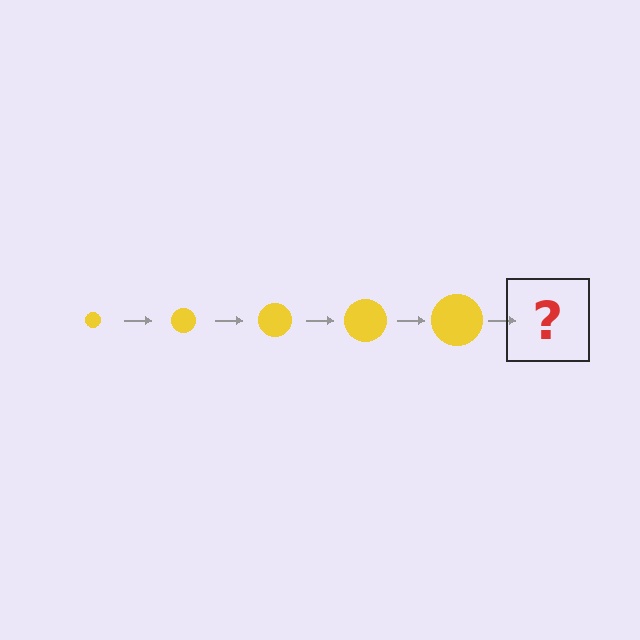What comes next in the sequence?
The next element should be a yellow circle, larger than the previous one.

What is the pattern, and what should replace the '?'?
The pattern is that the circle gets progressively larger each step. The '?' should be a yellow circle, larger than the previous one.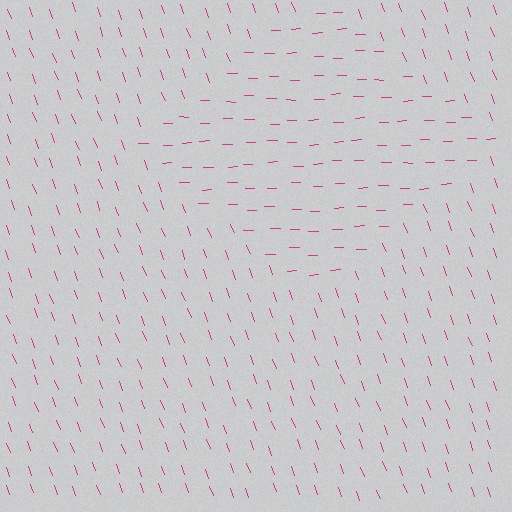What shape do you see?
I see a diamond.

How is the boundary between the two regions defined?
The boundary is defined purely by a change in line orientation (approximately 71 degrees difference). All lines are the same color and thickness.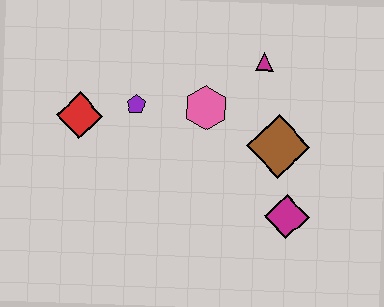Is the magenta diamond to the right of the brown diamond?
Yes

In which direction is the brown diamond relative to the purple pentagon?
The brown diamond is to the right of the purple pentagon.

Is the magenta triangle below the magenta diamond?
No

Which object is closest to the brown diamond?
The magenta diamond is closest to the brown diamond.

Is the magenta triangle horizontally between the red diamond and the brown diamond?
Yes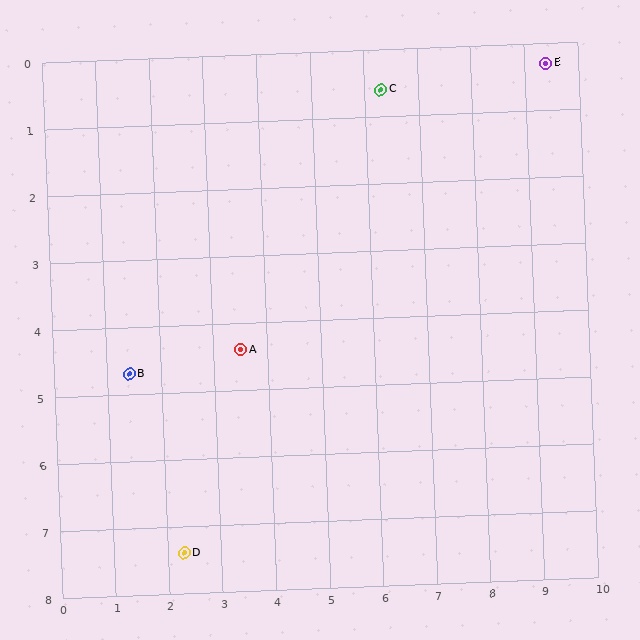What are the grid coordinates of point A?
Point A is at approximately (3.5, 4.4).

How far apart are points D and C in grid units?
Points D and C are about 7.9 grid units apart.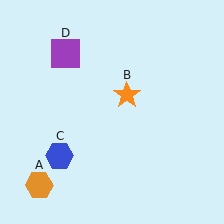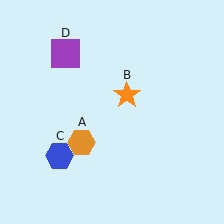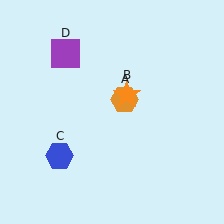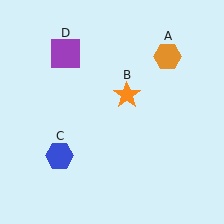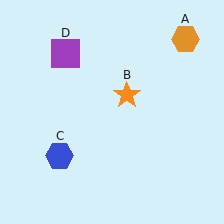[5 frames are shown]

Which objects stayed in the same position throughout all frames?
Orange star (object B) and blue hexagon (object C) and purple square (object D) remained stationary.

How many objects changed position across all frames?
1 object changed position: orange hexagon (object A).